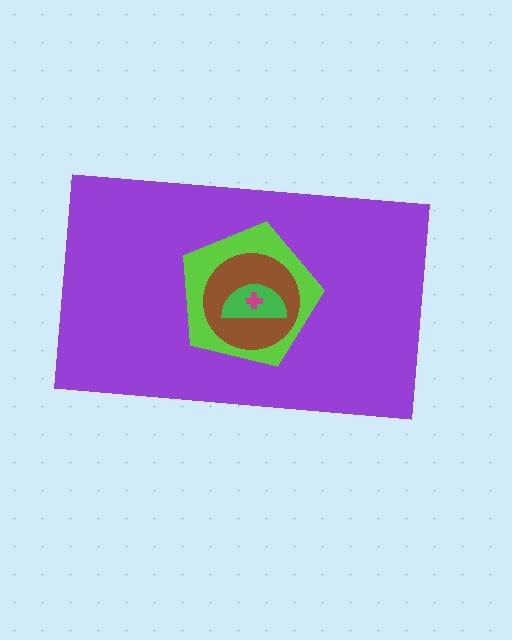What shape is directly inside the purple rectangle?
The lime pentagon.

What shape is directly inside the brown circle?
The green semicircle.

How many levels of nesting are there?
5.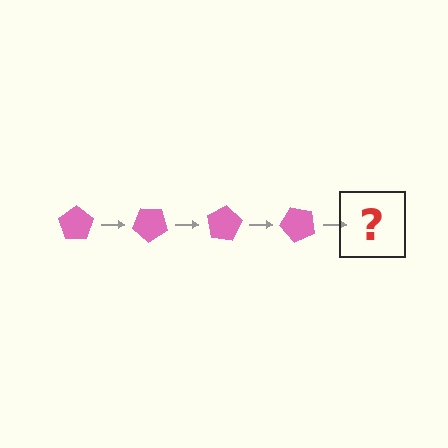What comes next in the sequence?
The next element should be a pink pentagon rotated 160 degrees.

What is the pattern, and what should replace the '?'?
The pattern is that the pentagon rotates 40 degrees each step. The '?' should be a pink pentagon rotated 160 degrees.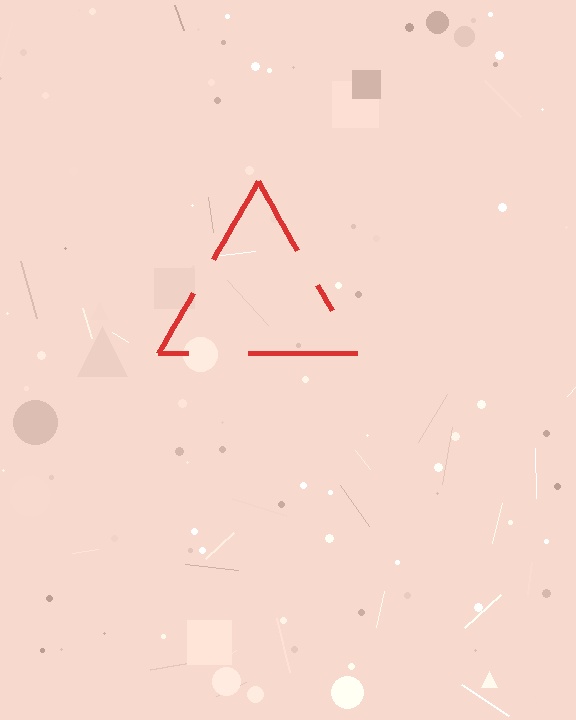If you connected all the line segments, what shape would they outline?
They would outline a triangle.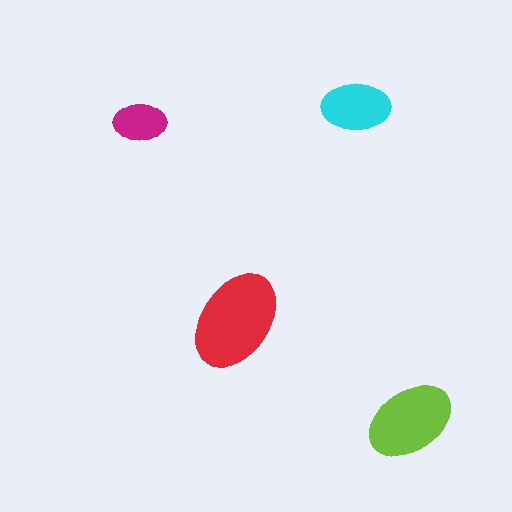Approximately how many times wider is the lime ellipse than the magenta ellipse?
About 1.5 times wider.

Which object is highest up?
The cyan ellipse is topmost.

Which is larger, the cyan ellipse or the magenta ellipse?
The cyan one.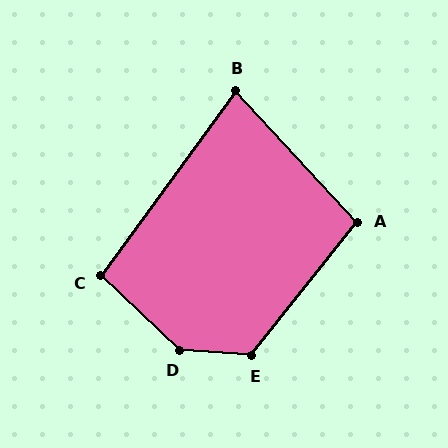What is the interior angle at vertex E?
Approximately 125 degrees (obtuse).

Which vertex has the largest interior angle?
D, at approximately 141 degrees.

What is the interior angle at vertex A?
Approximately 98 degrees (obtuse).